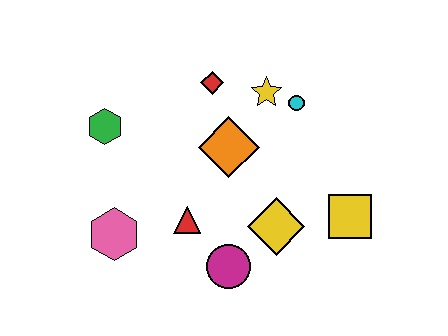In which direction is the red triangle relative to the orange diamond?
The red triangle is below the orange diamond.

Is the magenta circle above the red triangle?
No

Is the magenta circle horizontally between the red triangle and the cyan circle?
Yes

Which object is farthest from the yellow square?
The green hexagon is farthest from the yellow square.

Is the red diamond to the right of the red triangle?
Yes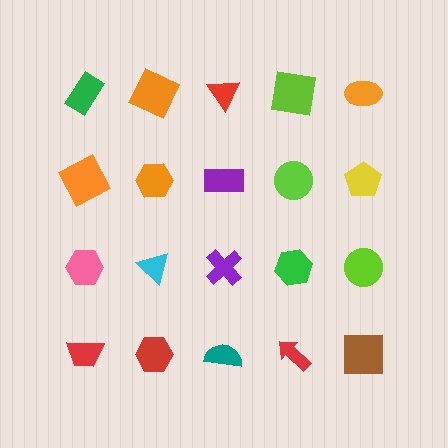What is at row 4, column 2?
A red hexagon.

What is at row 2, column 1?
An orange square.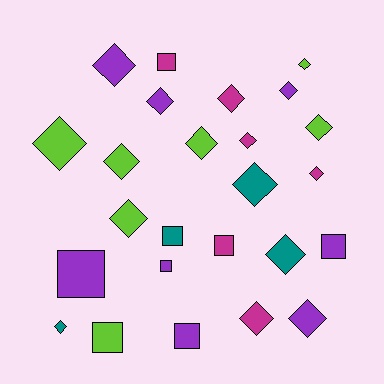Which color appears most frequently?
Purple, with 8 objects.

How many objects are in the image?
There are 25 objects.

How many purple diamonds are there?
There are 4 purple diamonds.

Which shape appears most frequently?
Diamond, with 17 objects.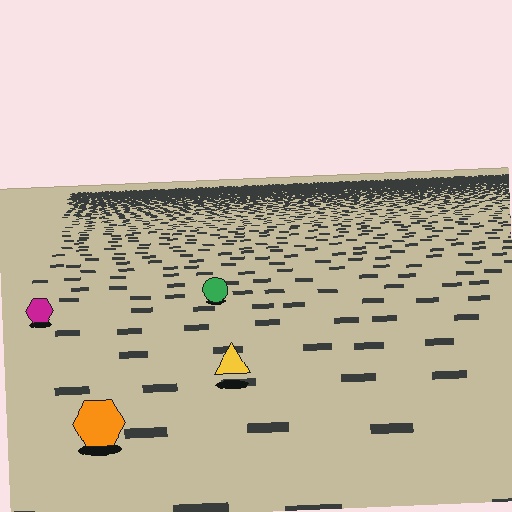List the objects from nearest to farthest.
From nearest to farthest: the orange hexagon, the yellow triangle, the magenta hexagon, the green circle.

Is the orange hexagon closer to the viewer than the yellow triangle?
Yes. The orange hexagon is closer — you can tell from the texture gradient: the ground texture is coarser near it.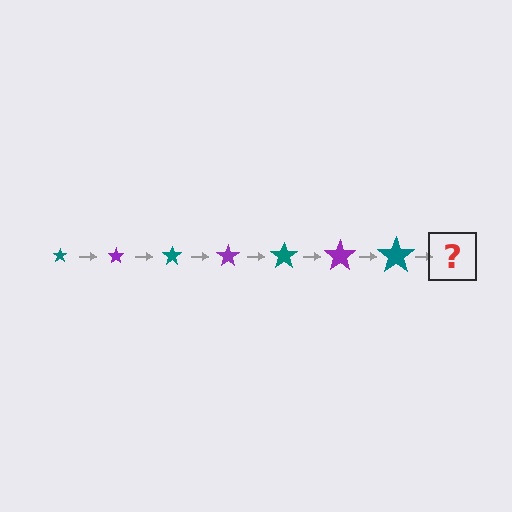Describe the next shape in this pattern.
It should be a purple star, larger than the previous one.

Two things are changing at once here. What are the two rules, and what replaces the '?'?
The two rules are that the star grows larger each step and the color cycles through teal and purple. The '?' should be a purple star, larger than the previous one.